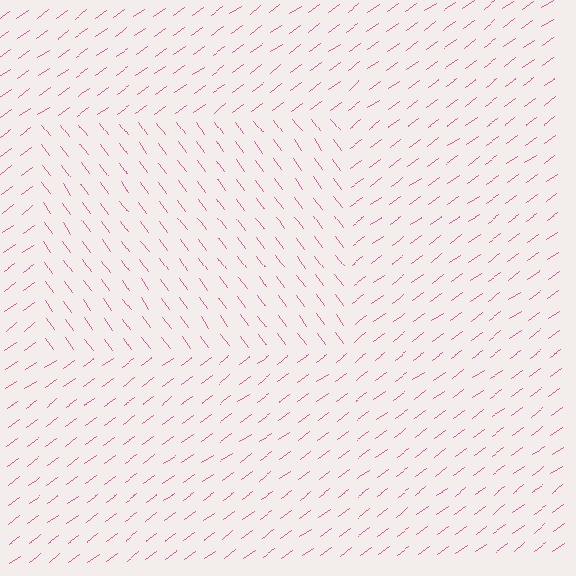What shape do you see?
I see a rectangle.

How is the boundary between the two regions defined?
The boundary is defined purely by a change in line orientation (approximately 90 degrees difference). All lines are the same color and thickness.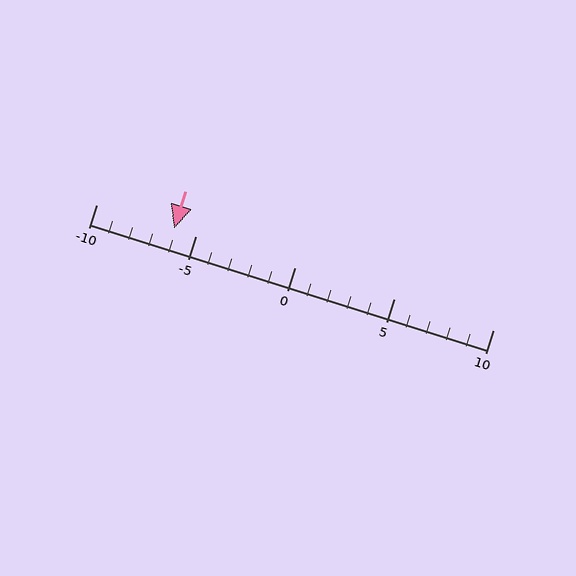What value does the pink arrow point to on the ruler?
The pink arrow points to approximately -6.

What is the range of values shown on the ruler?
The ruler shows values from -10 to 10.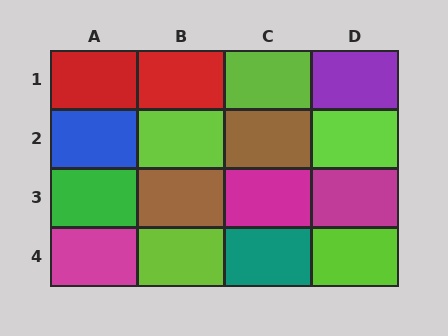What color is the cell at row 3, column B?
Brown.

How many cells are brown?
2 cells are brown.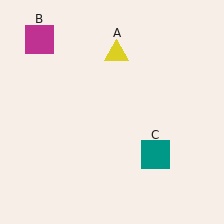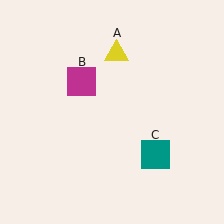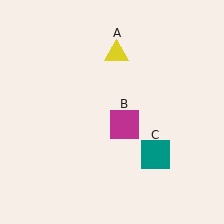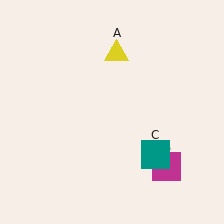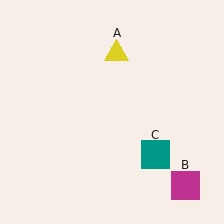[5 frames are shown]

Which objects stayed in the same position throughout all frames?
Yellow triangle (object A) and teal square (object C) remained stationary.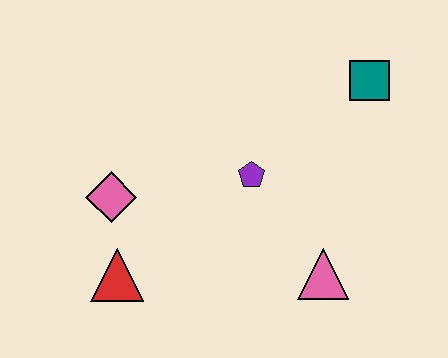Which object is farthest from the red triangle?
The teal square is farthest from the red triangle.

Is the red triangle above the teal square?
No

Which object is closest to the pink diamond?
The red triangle is closest to the pink diamond.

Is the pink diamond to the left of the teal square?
Yes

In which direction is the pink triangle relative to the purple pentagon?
The pink triangle is below the purple pentagon.